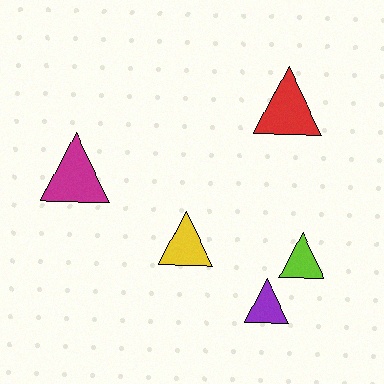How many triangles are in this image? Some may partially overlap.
There are 5 triangles.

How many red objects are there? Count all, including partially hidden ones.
There is 1 red object.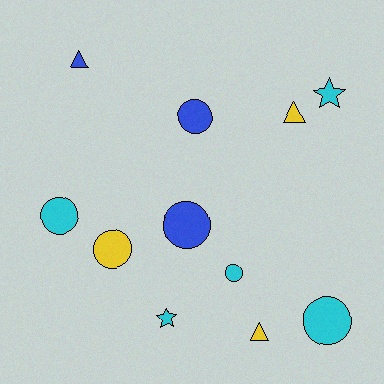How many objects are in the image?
There are 11 objects.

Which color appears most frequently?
Cyan, with 5 objects.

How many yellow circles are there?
There is 1 yellow circle.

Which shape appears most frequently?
Circle, with 6 objects.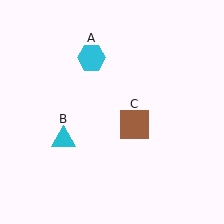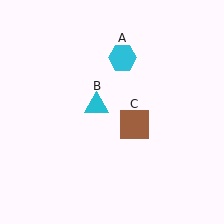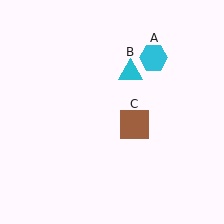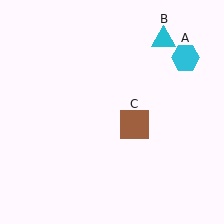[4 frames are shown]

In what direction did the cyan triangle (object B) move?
The cyan triangle (object B) moved up and to the right.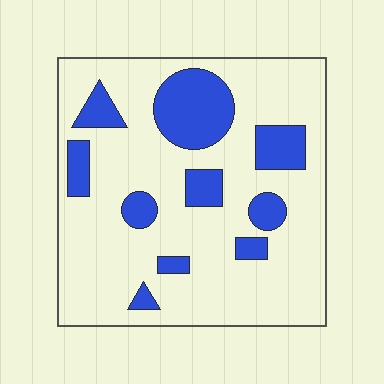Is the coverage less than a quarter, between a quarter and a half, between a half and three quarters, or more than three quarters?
Less than a quarter.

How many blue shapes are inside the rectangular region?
10.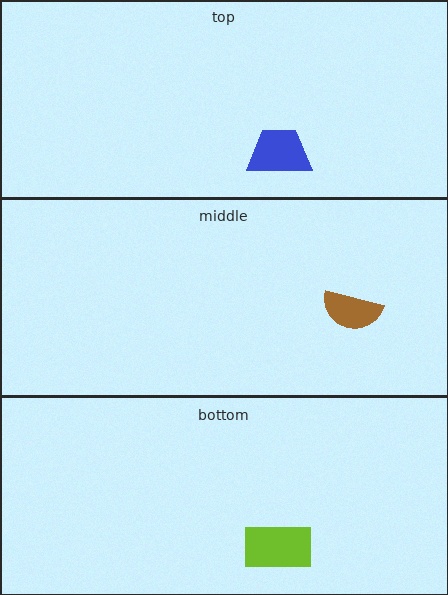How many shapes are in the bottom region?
1.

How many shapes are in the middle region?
1.